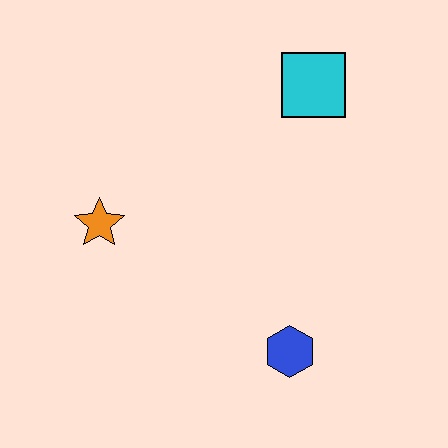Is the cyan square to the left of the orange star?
No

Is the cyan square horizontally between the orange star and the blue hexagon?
No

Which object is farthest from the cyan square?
The blue hexagon is farthest from the cyan square.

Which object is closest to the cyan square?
The orange star is closest to the cyan square.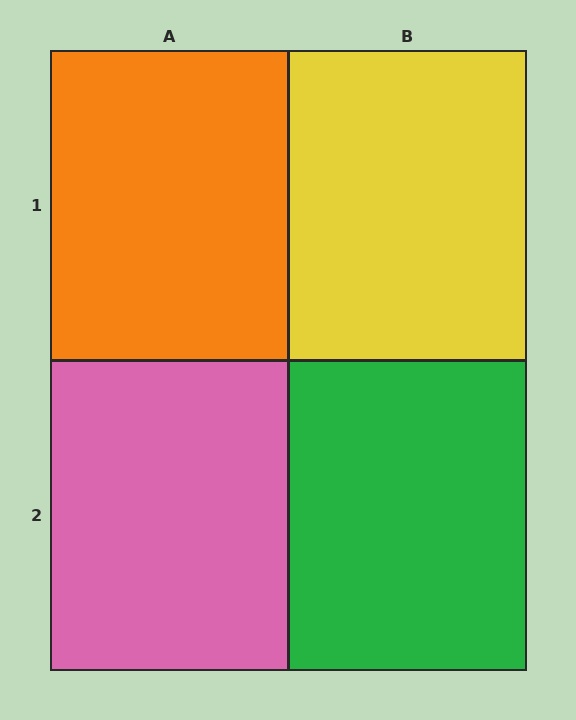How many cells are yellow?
1 cell is yellow.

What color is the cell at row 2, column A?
Pink.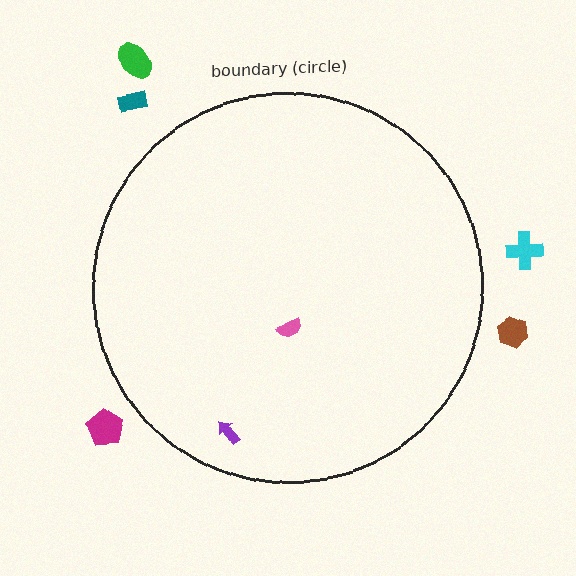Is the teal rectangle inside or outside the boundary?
Outside.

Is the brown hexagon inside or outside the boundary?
Outside.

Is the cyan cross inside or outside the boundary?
Outside.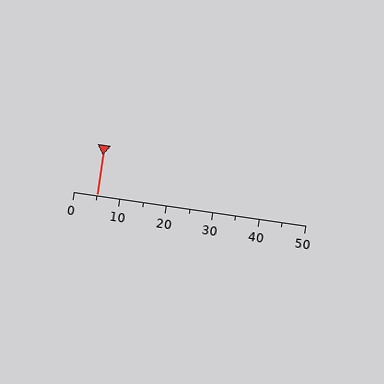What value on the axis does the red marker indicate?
The marker indicates approximately 5.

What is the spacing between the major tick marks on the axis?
The major ticks are spaced 10 apart.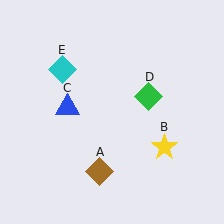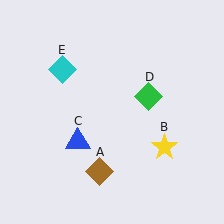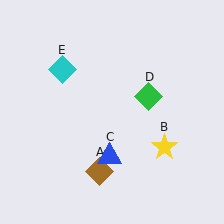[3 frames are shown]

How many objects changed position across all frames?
1 object changed position: blue triangle (object C).